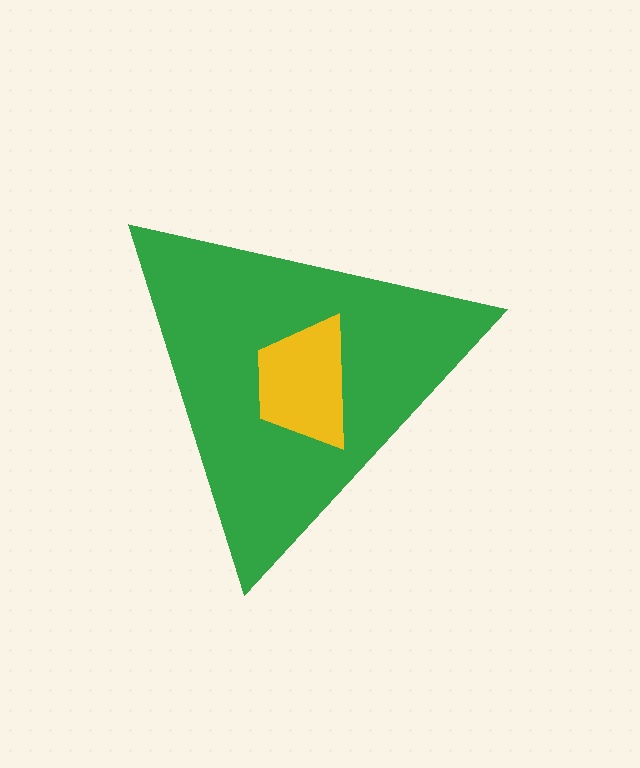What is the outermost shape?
The green triangle.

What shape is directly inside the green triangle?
The yellow trapezoid.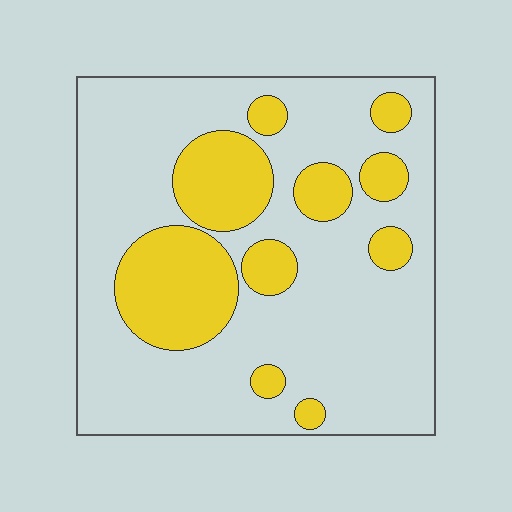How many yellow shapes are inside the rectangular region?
10.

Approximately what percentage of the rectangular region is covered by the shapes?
Approximately 25%.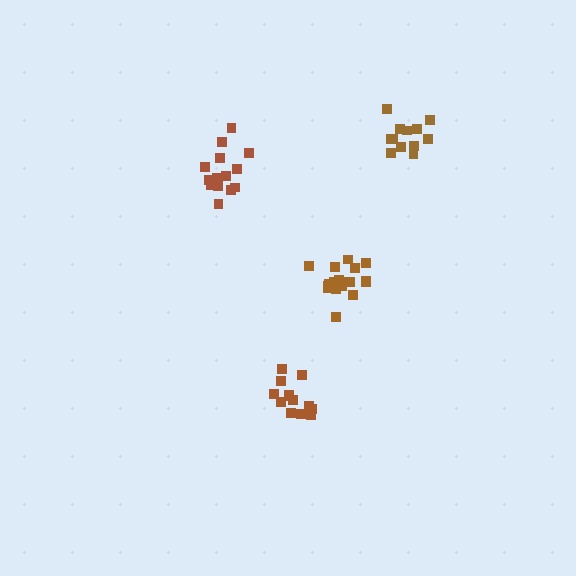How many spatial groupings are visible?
There are 4 spatial groupings.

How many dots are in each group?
Group 1: 14 dots, Group 2: 13 dots, Group 3: 18 dots, Group 4: 12 dots (57 total).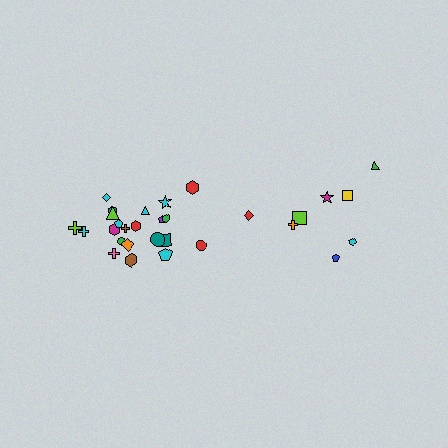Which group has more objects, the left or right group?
The left group.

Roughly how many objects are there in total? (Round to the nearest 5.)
Roughly 30 objects in total.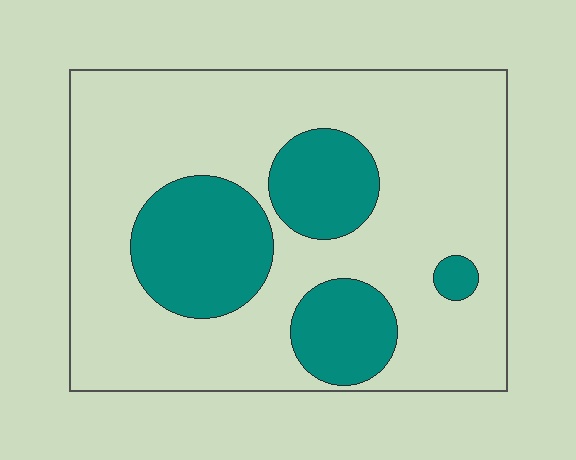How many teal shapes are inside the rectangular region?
4.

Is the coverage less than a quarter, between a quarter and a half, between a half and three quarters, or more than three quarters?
Between a quarter and a half.